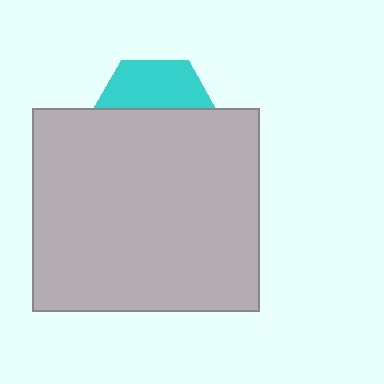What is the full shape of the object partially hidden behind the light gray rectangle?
The partially hidden object is a cyan hexagon.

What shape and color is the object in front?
The object in front is a light gray rectangle.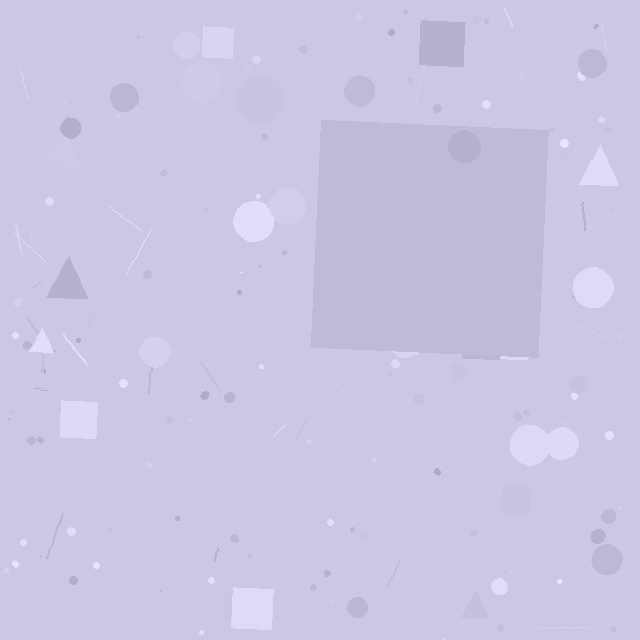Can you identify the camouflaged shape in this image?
The camouflaged shape is a square.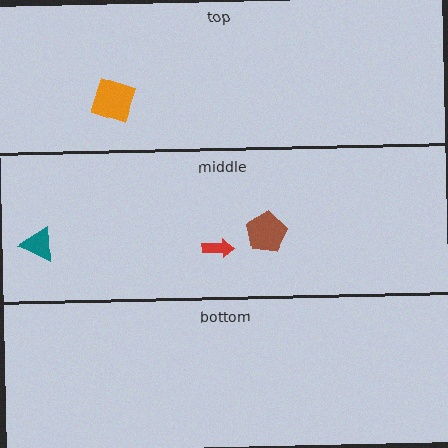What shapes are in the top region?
The orange diamond.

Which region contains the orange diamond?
The top region.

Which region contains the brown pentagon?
The middle region.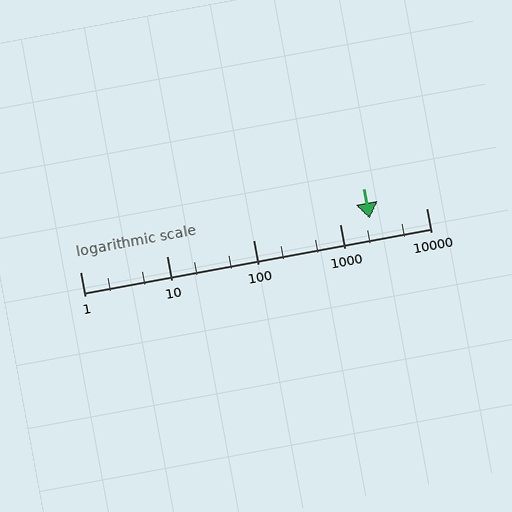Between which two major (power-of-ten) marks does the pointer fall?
The pointer is between 1000 and 10000.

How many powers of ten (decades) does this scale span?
The scale spans 4 decades, from 1 to 10000.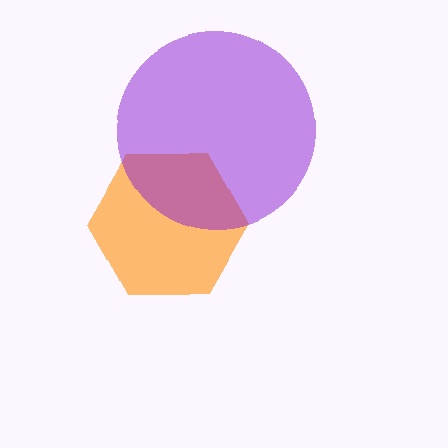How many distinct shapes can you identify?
There are 2 distinct shapes: an orange hexagon, a purple circle.